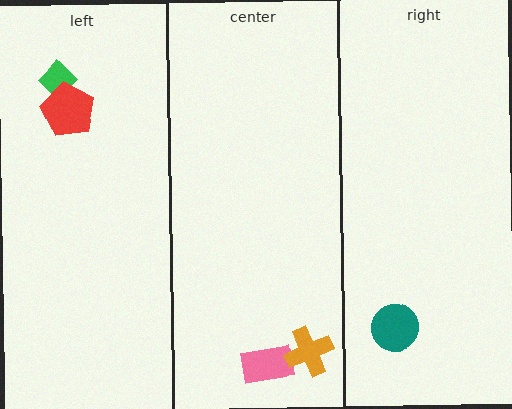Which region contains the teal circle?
The right region.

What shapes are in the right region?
The teal circle.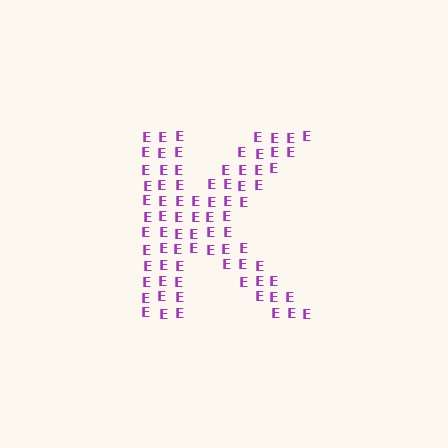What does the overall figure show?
The overall figure shows the letter K.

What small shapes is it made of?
It is made of small letter E's.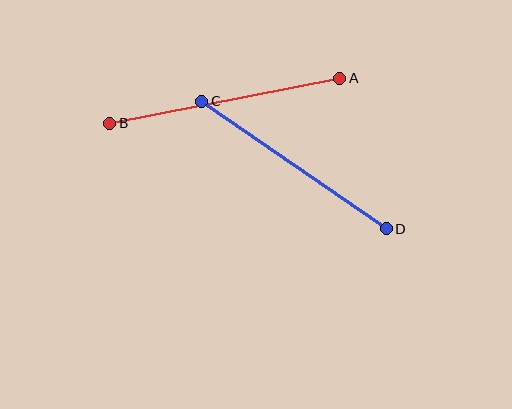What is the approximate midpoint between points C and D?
The midpoint is at approximately (294, 165) pixels.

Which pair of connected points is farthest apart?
Points A and B are farthest apart.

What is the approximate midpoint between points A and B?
The midpoint is at approximately (225, 101) pixels.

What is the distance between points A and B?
The distance is approximately 234 pixels.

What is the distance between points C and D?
The distance is approximately 224 pixels.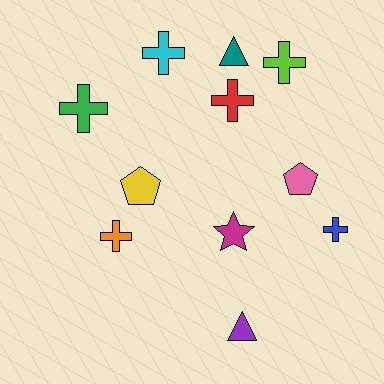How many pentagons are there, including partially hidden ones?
There are 2 pentagons.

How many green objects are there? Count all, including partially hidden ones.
There is 1 green object.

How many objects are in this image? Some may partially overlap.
There are 11 objects.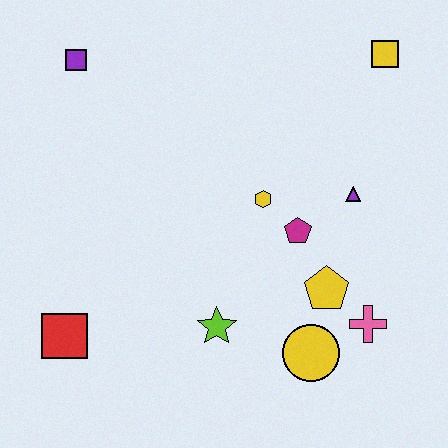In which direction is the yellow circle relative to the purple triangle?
The yellow circle is below the purple triangle.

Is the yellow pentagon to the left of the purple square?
No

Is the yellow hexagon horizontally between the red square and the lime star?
No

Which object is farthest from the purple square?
The pink cross is farthest from the purple square.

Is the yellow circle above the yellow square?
No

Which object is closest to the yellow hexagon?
The magenta pentagon is closest to the yellow hexagon.